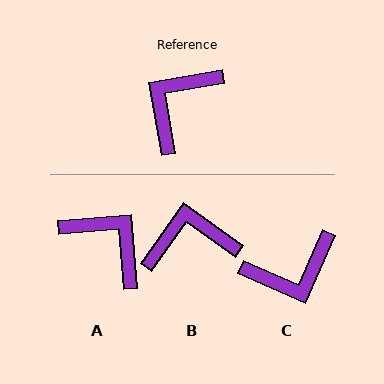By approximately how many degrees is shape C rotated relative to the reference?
Approximately 146 degrees counter-clockwise.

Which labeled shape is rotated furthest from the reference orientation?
C, about 146 degrees away.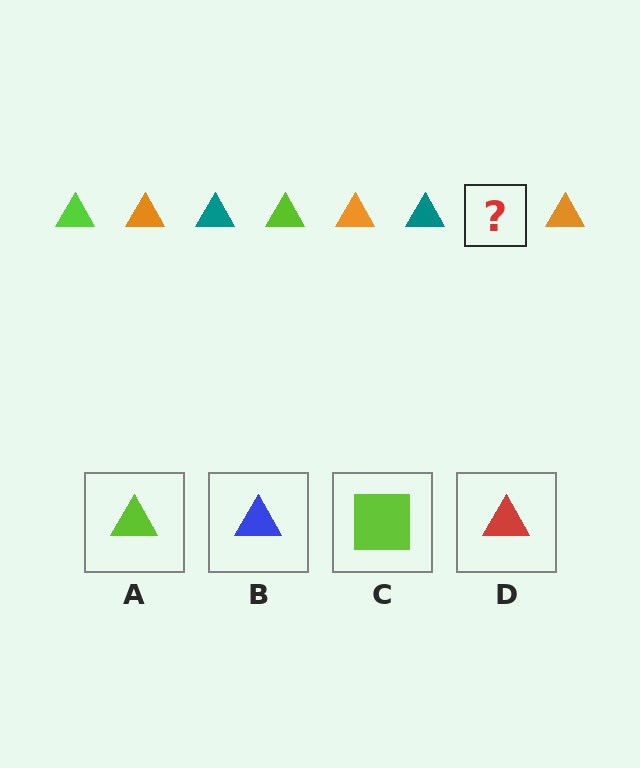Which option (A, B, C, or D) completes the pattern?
A.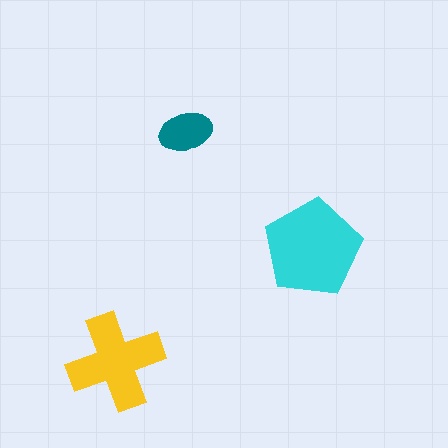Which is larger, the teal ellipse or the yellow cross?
The yellow cross.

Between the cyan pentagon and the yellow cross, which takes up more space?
The cyan pentagon.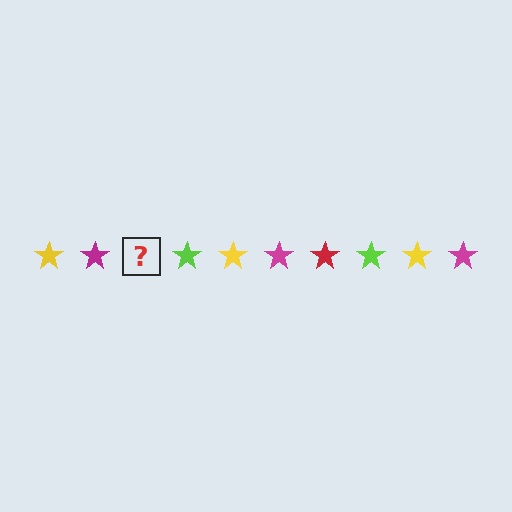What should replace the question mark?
The question mark should be replaced with a red star.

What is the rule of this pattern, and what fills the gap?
The rule is that the pattern cycles through yellow, magenta, red, lime stars. The gap should be filled with a red star.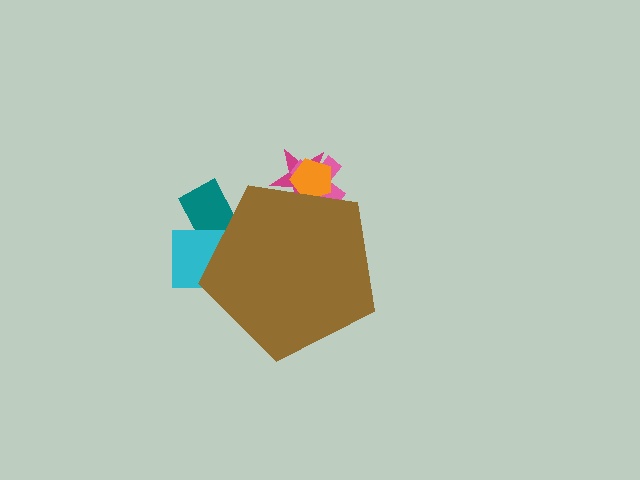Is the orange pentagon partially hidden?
Yes, the orange pentagon is partially hidden behind the brown pentagon.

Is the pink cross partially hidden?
Yes, the pink cross is partially hidden behind the brown pentagon.